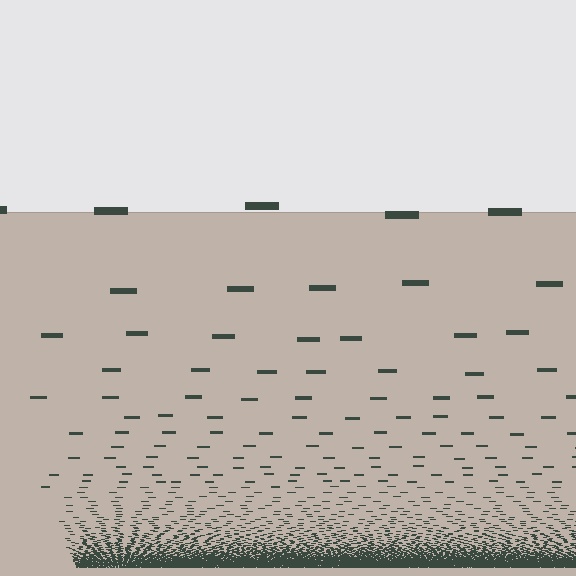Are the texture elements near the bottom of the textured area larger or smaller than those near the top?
Smaller. The gradient is inverted — elements near the bottom are smaller and denser.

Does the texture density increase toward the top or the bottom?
Density increases toward the bottom.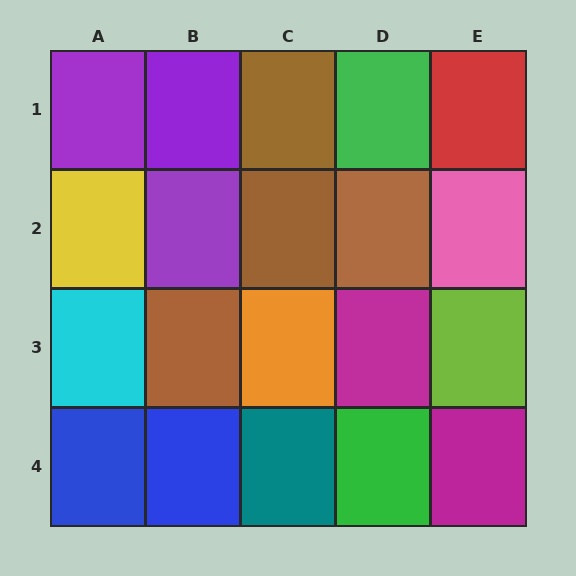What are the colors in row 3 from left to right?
Cyan, brown, orange, magenta, lime.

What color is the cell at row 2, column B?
Purple.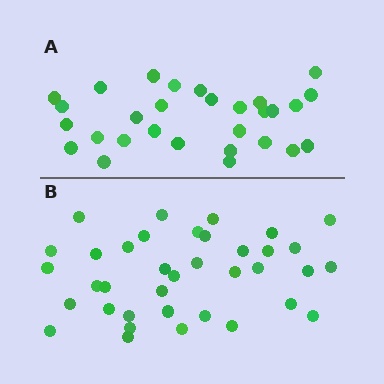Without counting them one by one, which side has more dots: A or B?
Region B (the bottom region) has more dots.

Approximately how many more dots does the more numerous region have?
Region B has roughly 8 or so more dots than region A.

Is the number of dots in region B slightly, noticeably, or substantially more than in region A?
Region B has noticeably more, but not dramatically so. The ratio is roughly 1.3 to 1.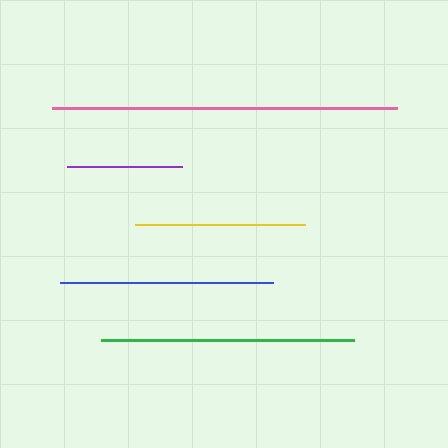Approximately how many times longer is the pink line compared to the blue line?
The pink line is approximately 1.6 times the length of the blue line.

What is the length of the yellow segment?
The yellow segment is approximately 170 pixels long.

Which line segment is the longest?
The pink line is the longest at approximately 345 pixels.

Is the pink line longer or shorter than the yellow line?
The pink line is longer than the yellow line.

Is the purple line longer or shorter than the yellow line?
The yellow line is longer than the purple line.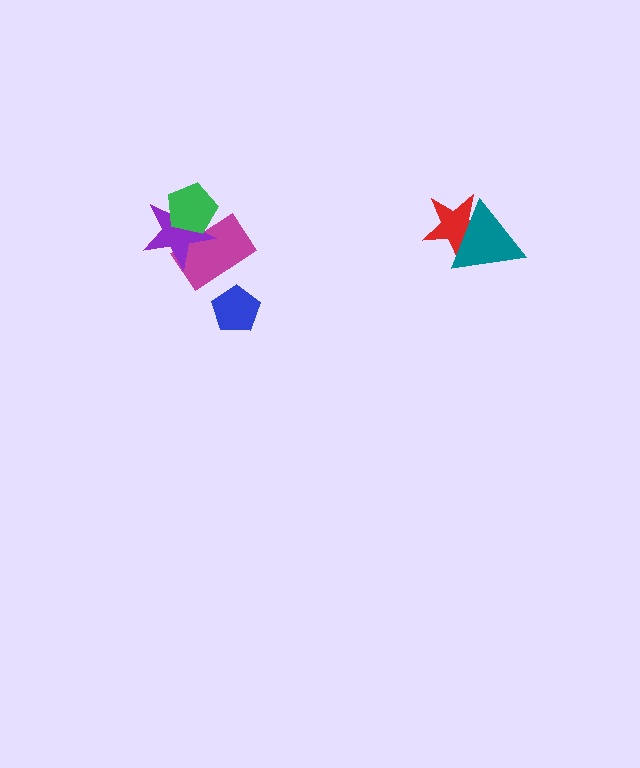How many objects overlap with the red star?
1 object overlaps with the red star.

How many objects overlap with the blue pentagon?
0 objects overlap with the blue pentagon.